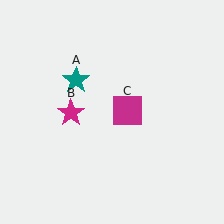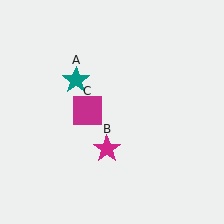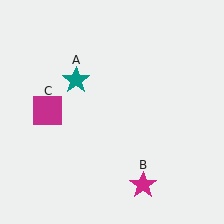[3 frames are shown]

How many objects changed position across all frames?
2 objects changed position: magenta star (object B), magenta square (object C).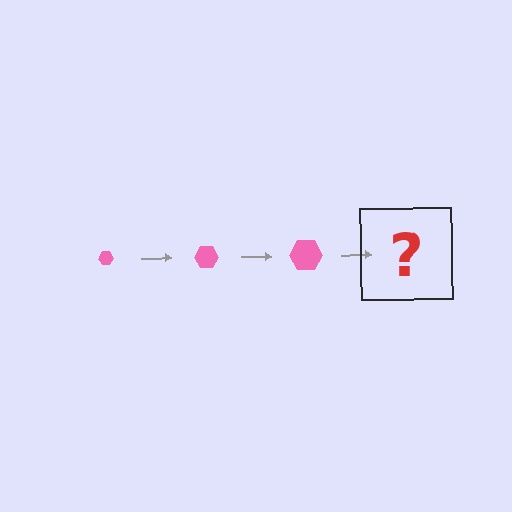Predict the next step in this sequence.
The next step is a pink hexagon, larger than the previous one.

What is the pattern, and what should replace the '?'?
The pattern is that the hexagon gets progressively larger each step. The '?' should be a pink hexagon, larger than the previous one.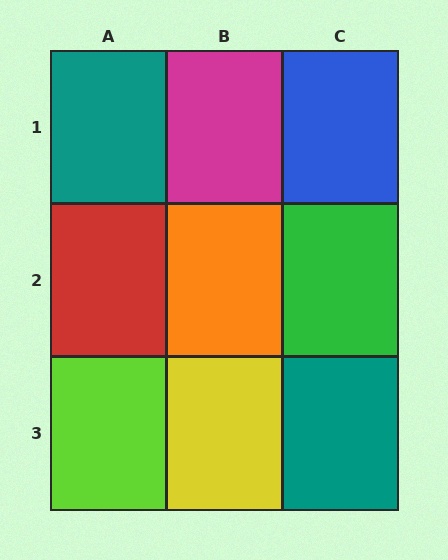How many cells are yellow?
1 cell is yellow.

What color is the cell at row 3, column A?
Lime.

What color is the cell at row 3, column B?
Yellow.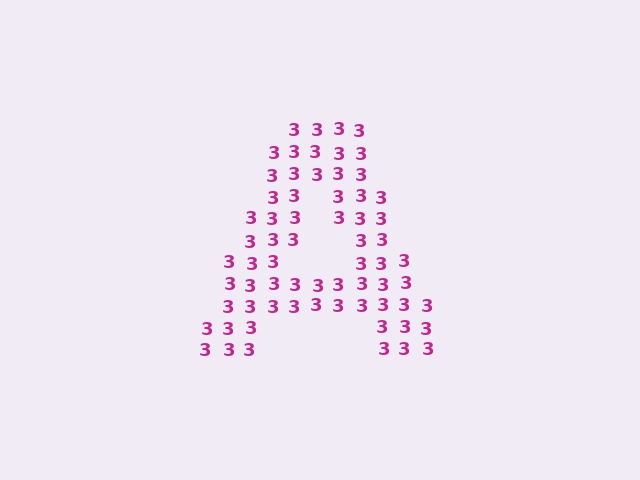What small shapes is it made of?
It is made of small digit 3's.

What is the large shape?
The large shape is the letter A.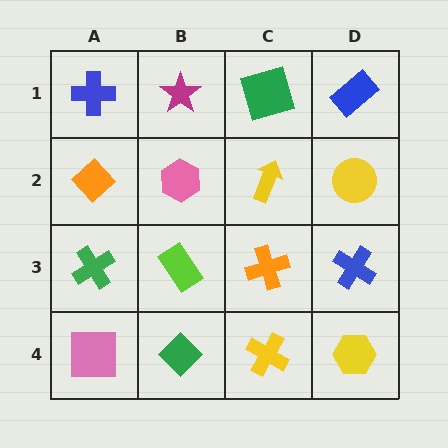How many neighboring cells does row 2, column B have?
4.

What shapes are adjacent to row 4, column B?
A lime rectangle (row 3, column B), a pink square (row 4, column A), a yellow cross (row 4, column C).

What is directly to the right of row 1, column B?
A green square.